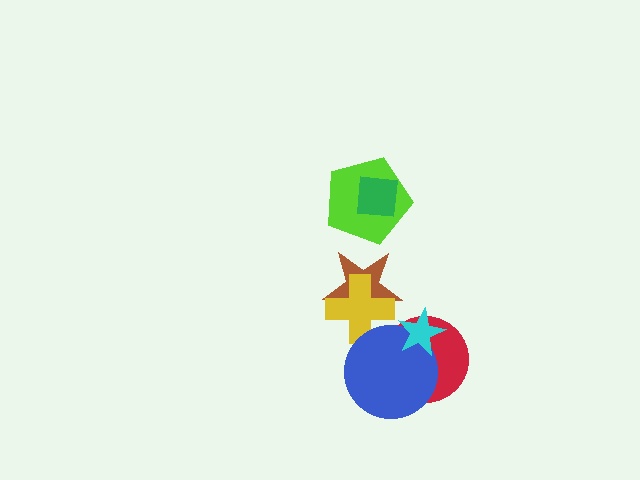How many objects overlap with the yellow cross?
2 objects overlap with the yellow cross.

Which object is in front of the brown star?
The yellow cross is in front of the brown star.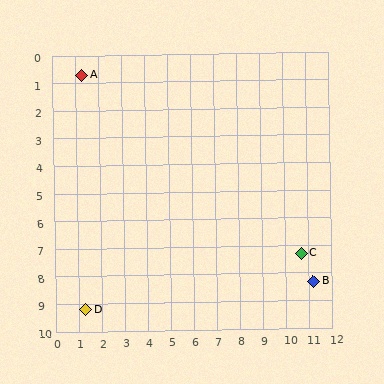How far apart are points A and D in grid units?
Points A and D are about 8.5 grid units apart.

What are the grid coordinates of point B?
Point B is at approximately (11.2, 8.3).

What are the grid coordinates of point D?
Point D is at approximately (1.3, 9.2).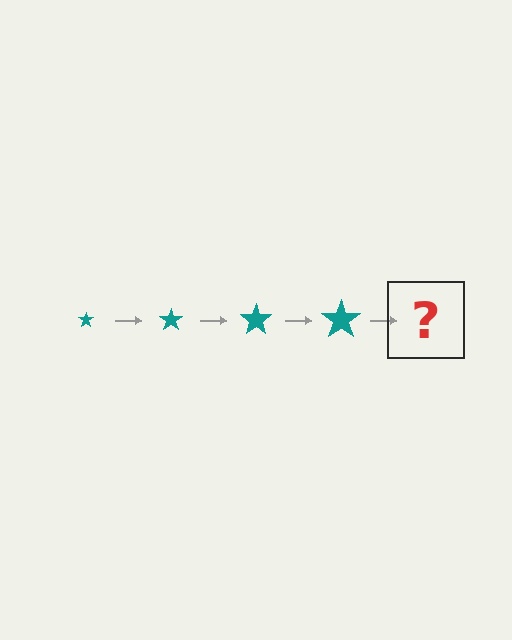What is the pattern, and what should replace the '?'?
The pattern is that the star gets progressively larger each step. The '?' should be a teal star, larger than the previous one.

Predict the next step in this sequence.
The next step is a teal star, larger than the previous one.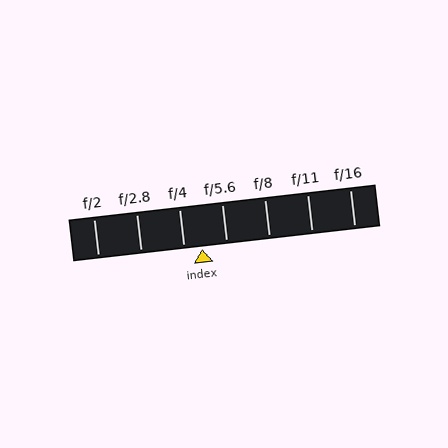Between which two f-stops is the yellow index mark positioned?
The index mark is between f/4 and f/5.6.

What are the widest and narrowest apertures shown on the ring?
The widest aperture shown is f/2 and the narrowest is f/16.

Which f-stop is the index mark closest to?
The index mark is closest to f/4.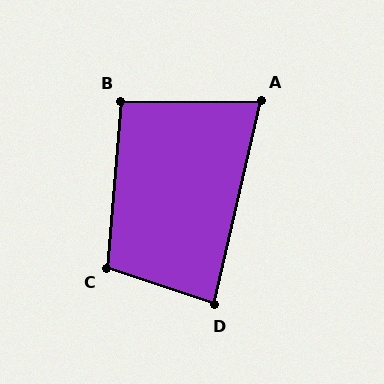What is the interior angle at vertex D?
Approximately 85 degrees (acute).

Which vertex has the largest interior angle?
C, at approximately 104 degrees.